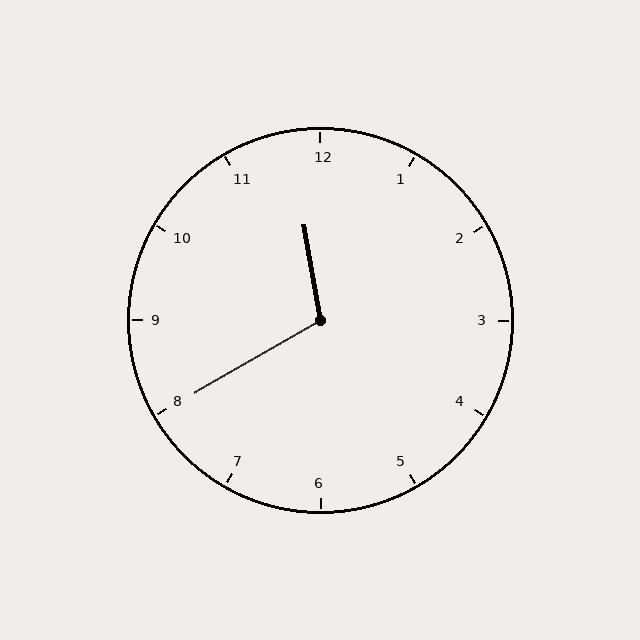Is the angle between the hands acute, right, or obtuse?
It is obtuse.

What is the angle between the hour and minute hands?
Approximately 110 degrees.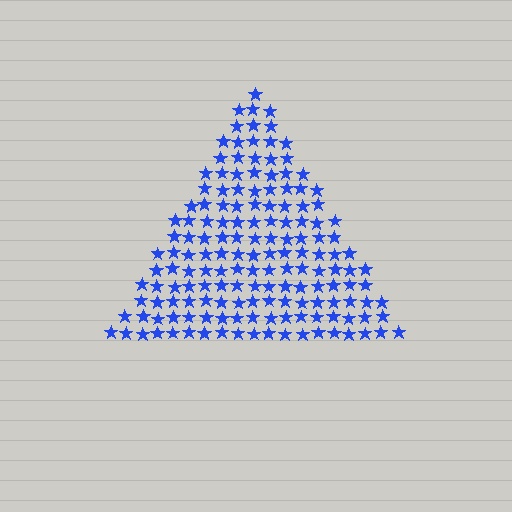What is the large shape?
The large shape is a triangle.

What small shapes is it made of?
It is made of small stars.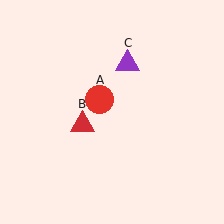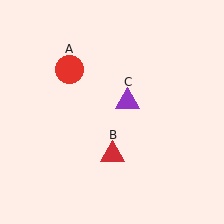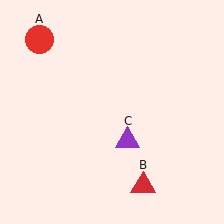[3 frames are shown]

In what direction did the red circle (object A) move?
The red circle (object A) moved up and to the left.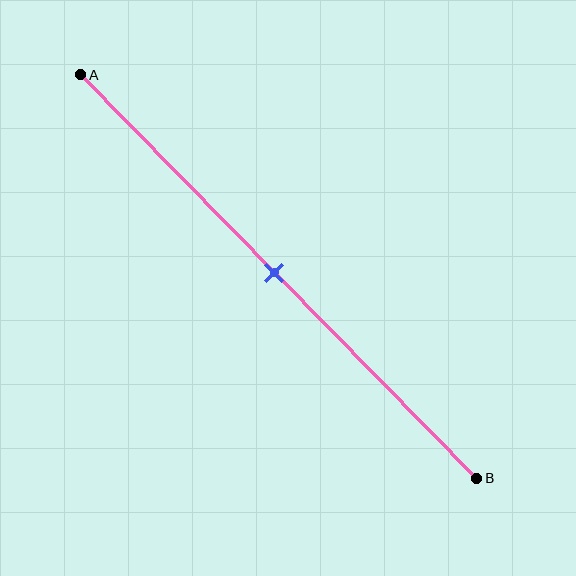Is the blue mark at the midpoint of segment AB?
Yes, the mark is approximately at the midpoint.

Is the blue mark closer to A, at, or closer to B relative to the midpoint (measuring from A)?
The blue mark is approximately at the midpoint of segment AB.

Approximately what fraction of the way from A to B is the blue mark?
The blue mark is approximately 50% of the way from A to B.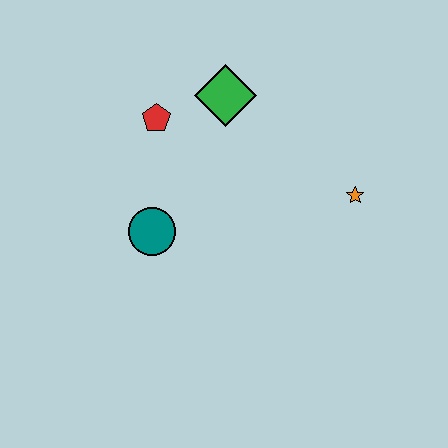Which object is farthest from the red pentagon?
The orange star is farthest from the red pentagon.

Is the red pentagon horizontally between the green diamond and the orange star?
No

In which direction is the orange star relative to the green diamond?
The orange star is to the right of the green diamond.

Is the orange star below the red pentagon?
Yes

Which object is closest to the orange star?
The green diamond is closest to the orange star.